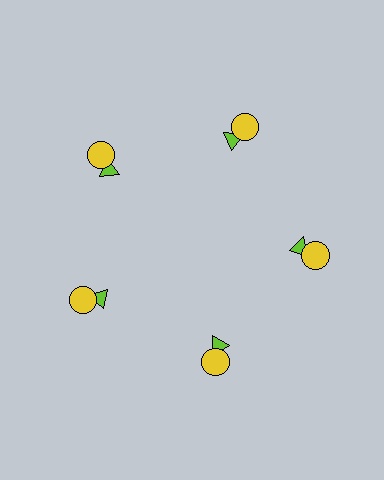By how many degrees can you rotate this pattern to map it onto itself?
The pattern maps onto itself every 72 degrees of rotation.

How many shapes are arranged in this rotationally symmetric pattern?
There are 10 shapes, arranged in 5 groups of 2.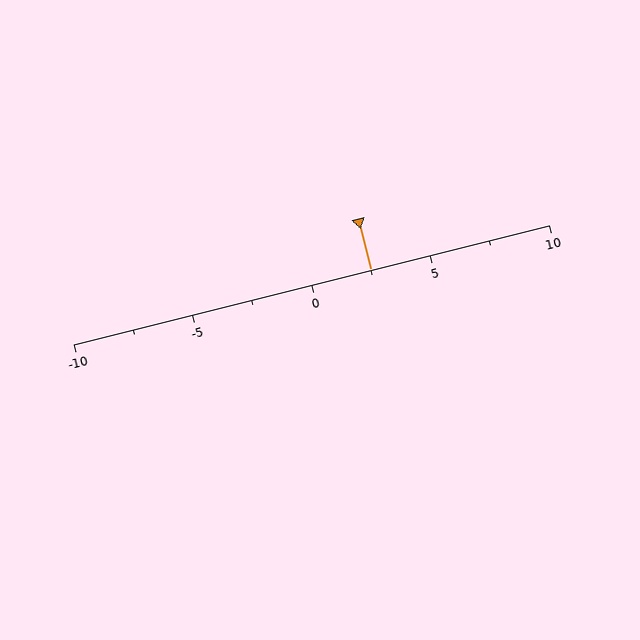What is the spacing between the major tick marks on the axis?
The major ticks are spaced 5 apart.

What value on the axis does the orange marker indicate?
The marker indicates approximately 2.5.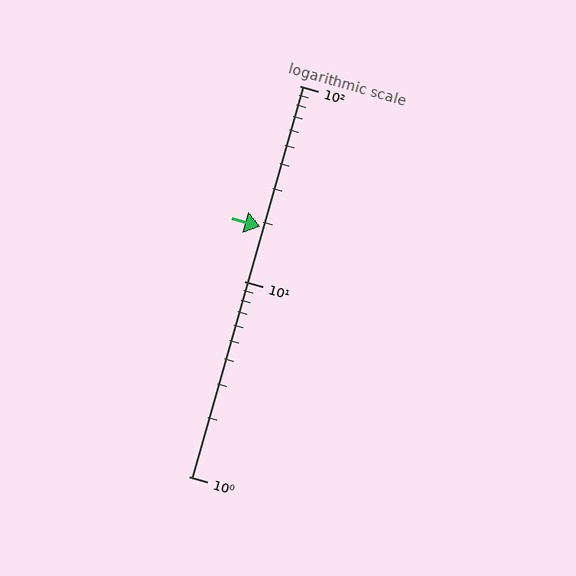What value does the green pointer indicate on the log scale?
The pointer indicates approximately 19.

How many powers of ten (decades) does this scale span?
The scale spans 2 decades, from 1 to 100.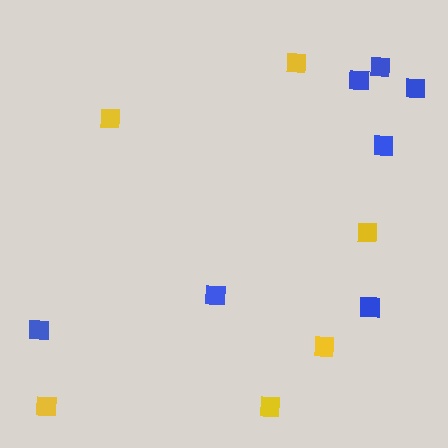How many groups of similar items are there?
There are 2 groups: one group of yellow squares (6) and one group of blue squares (7).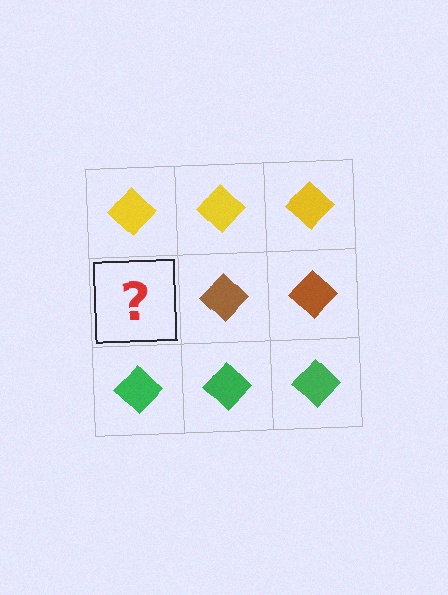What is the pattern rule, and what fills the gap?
The rule is that each row has a consistent color. The gap should be filled with a brown diamond.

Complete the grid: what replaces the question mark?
The question mark should be replaced with a brown diamond.